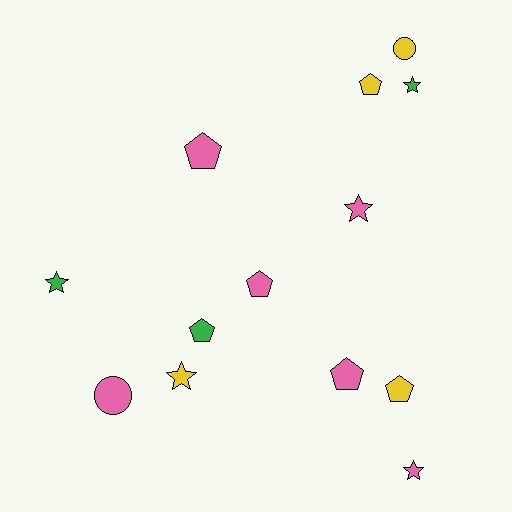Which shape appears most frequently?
Pentagon, with 6 objects.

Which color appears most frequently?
Pink, with 6 objects.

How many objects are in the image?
There are 13 objects.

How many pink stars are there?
There are 2 pink stars.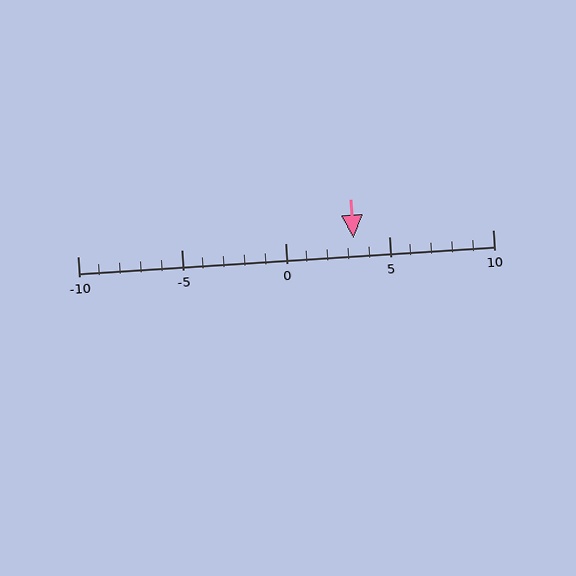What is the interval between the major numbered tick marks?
The major tick marks are spaced 5 units apart.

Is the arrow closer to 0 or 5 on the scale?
The arrow is closer to 5.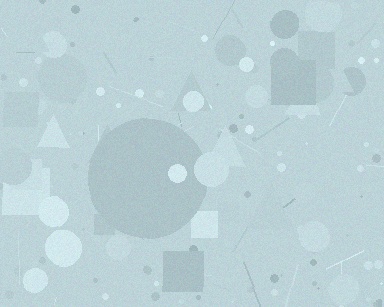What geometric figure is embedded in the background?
A circle is embedded in the background.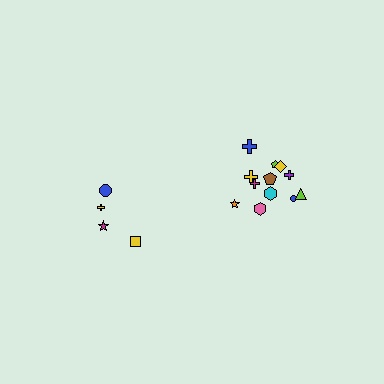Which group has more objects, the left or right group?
The right group.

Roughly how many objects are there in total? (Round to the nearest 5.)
Roughly 15 objects in total.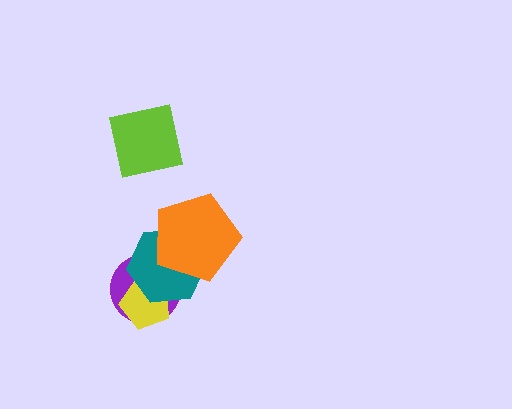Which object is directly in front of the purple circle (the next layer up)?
The yellow pentagon is directly in front of the purple circle.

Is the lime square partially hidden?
No, no other shape covers it.